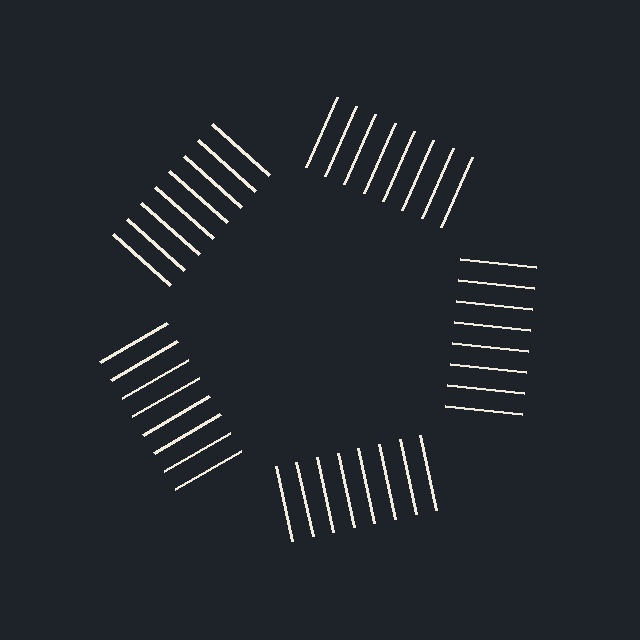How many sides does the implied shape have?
5 sides — the line-ends trace a pentagon.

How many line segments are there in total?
40 — 8 along each of the 5 edges.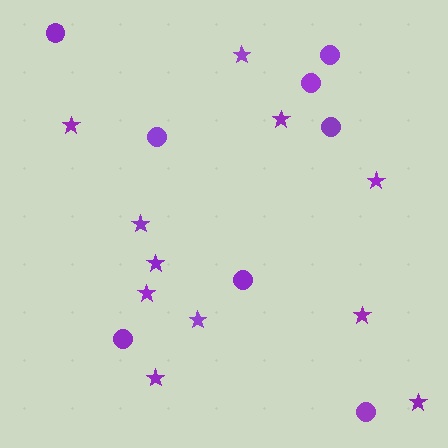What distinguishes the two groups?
There are 2 groups: one group of circles (8) and one group of stars (11).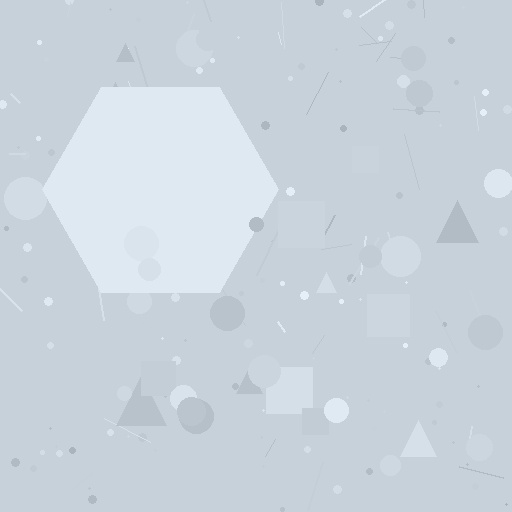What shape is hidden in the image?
A hexagon is hidden in the image.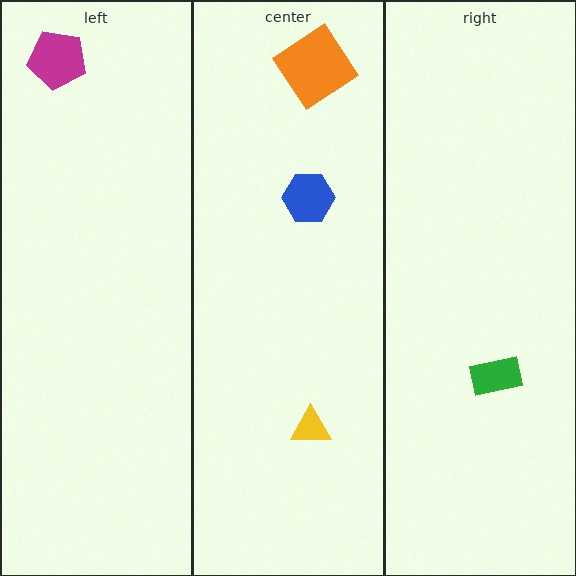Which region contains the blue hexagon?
The center region.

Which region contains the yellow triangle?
The center region.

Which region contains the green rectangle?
The right region.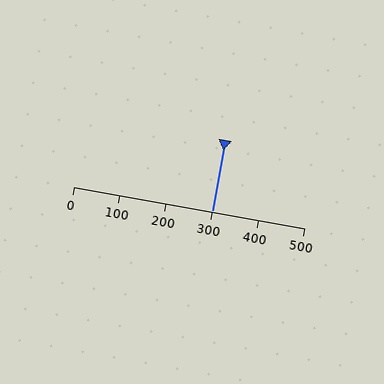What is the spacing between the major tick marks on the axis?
The major ticks are spaced 100 apart.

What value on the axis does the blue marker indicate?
The marker indicates approximately 300.